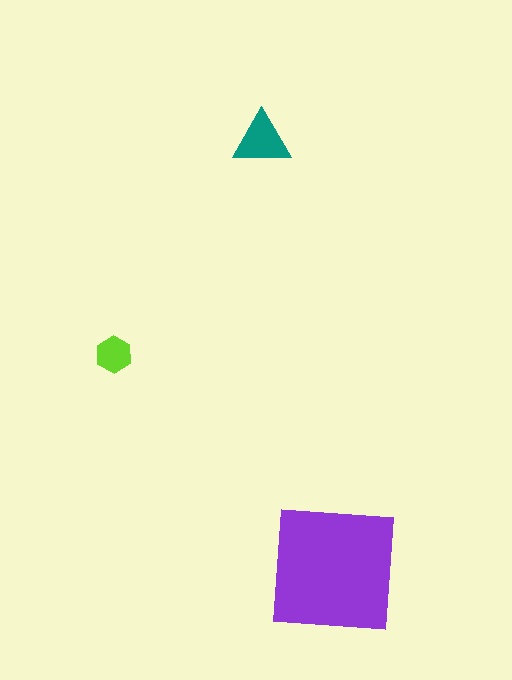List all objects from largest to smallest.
The purple square, the teal triangle, the lime hexagon.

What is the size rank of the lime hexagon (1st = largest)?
3rd.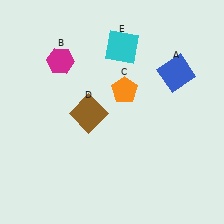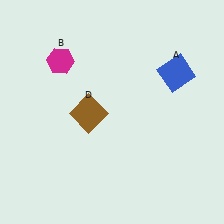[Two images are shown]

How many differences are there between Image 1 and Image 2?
There are 2 differences between the two images.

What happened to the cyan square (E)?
The cyan square (E) was removed in Image 2. It was in the top-right area of Image 1.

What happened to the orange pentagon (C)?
The orange pentagon (C) was removed in Image 2. It was in the top-right area of Image 1.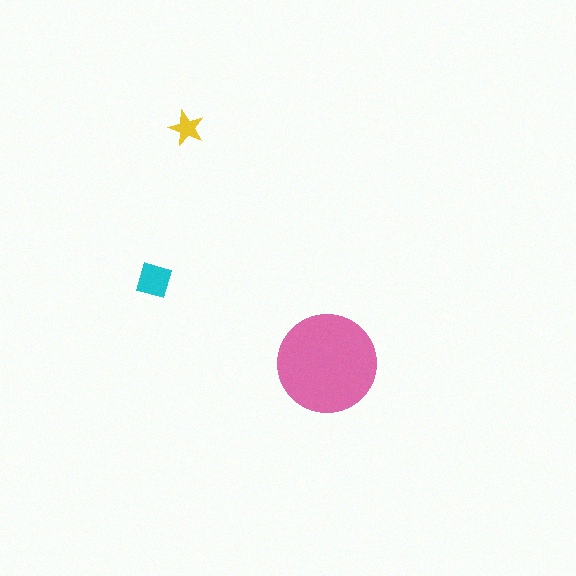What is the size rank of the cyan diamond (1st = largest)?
2nd.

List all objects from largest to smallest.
The pink circle, the cyan diamond, the yellow star.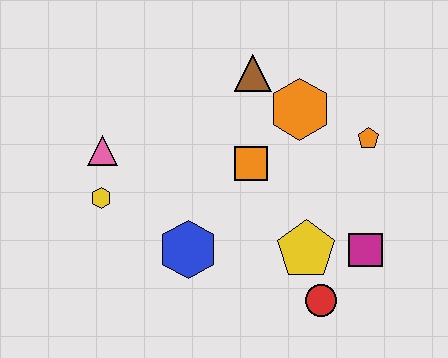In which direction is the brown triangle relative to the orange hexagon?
The brown triangle is to the left of the orange hexagon.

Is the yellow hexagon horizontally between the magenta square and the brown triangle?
No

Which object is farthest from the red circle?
The pink triangle is farthest from the red circle.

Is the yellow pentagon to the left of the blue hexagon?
No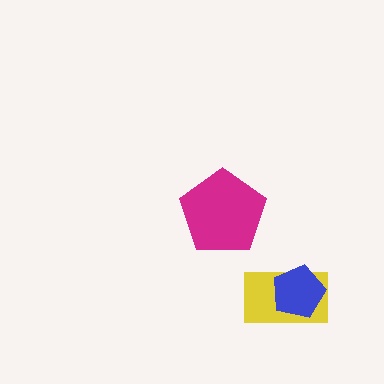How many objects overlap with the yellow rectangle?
1 object overlaps with the yellow rectangle.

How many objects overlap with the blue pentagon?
1 object overlaps with the blue pentagon.